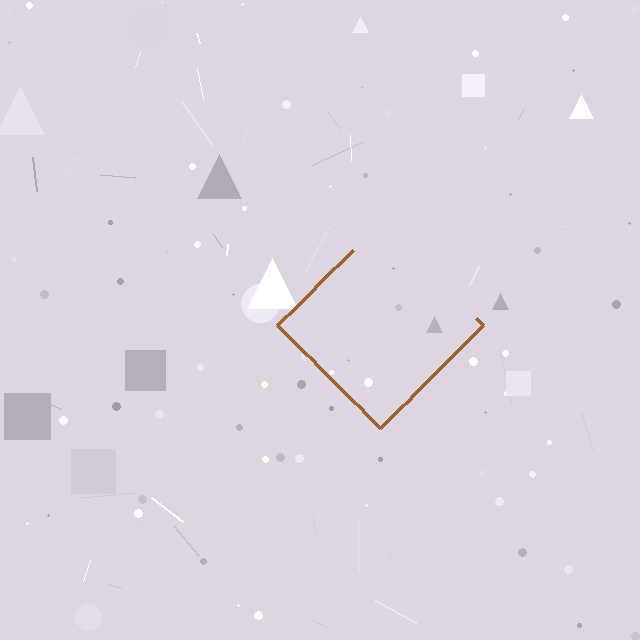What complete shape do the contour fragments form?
The contour fragments form a diamond.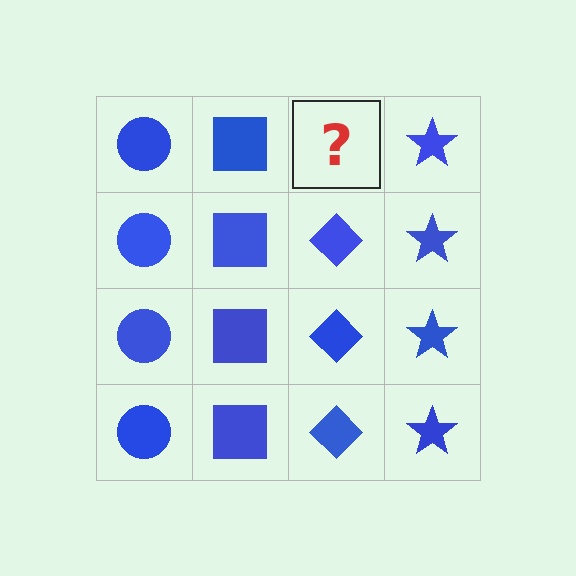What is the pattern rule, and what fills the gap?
The rule is that each column has a consistent shape. The gap should be filled with a blue diamond.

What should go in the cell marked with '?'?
The missing cell should contain a blue diamond.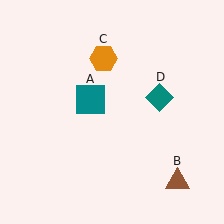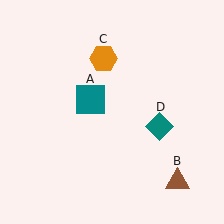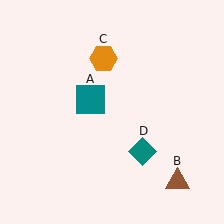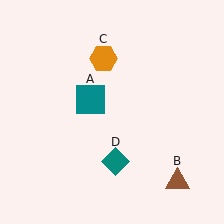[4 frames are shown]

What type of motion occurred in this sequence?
The teal diamond (object D) rotated clockwise around the center of the scene.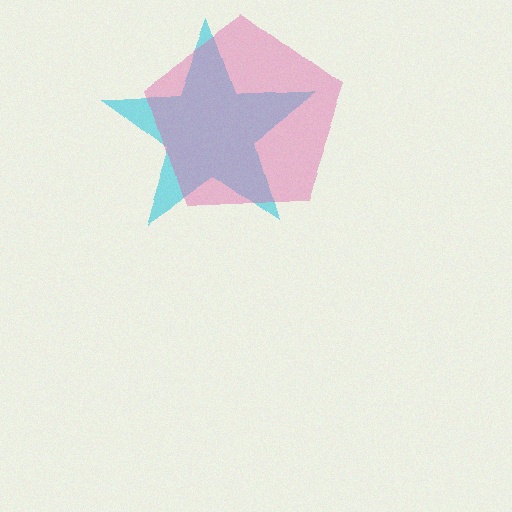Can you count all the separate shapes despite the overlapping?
Yes, there are 2 separate shapes.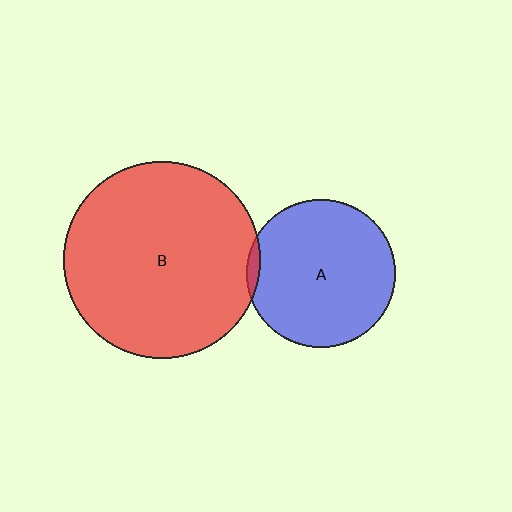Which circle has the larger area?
Circle B (red).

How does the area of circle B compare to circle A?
Approximately 1.8 times.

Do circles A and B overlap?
Yes.